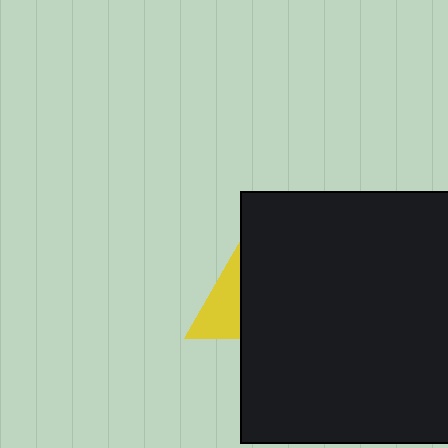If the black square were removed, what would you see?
You would see the complete yellow triangle.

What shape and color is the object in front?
The object in front is a black square.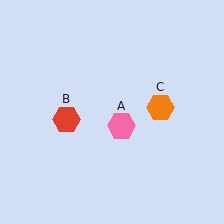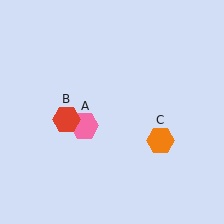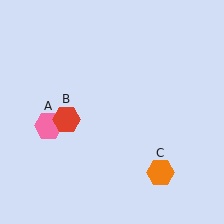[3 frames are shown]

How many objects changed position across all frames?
2 objects changed position: pink hexagon (object A), orange hexagon (object C).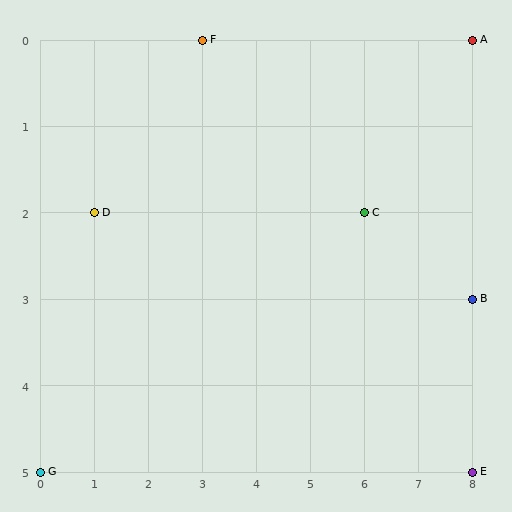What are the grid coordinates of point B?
Point B is at grid coordinates (8, 3).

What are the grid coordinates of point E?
Point E is at grid coordinates (8, 5).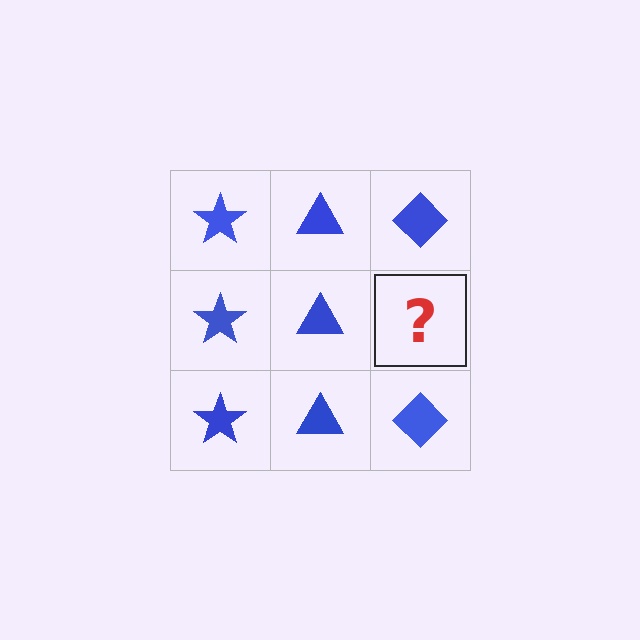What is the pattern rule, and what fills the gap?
The rule is that each column has a consistent shape. The gap should be filled with a blue diamond.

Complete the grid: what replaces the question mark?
The question mark should be replaced with a blue diamond.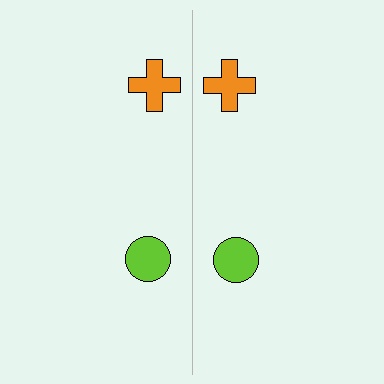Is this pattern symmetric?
Yes, this pattern has bilateral (reflection) symmetry.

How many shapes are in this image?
There are 4 shapes in this image.